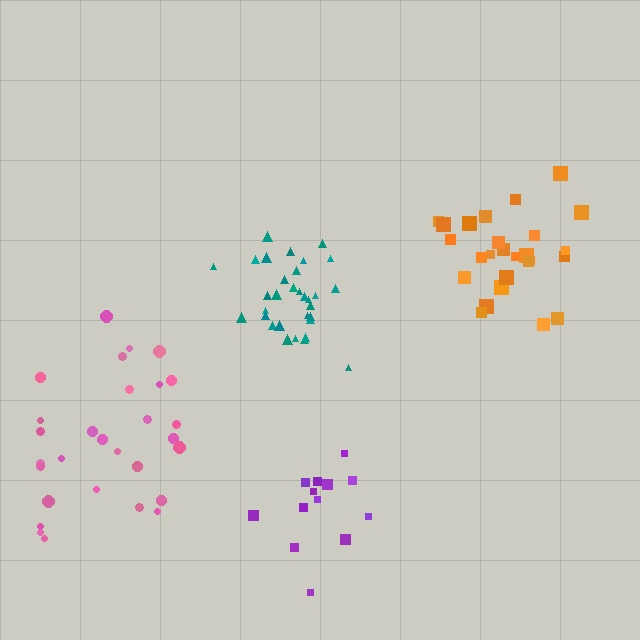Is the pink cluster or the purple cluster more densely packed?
Purple.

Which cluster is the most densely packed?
Teal.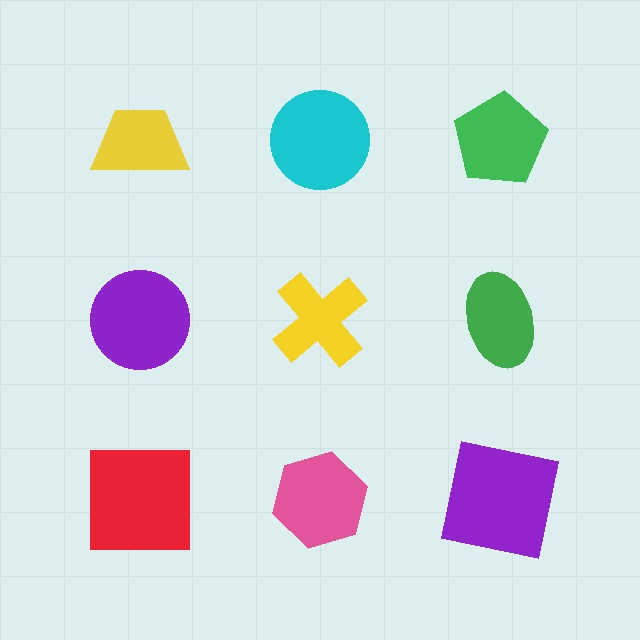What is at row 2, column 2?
A yellow cross.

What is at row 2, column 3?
A green ellipse.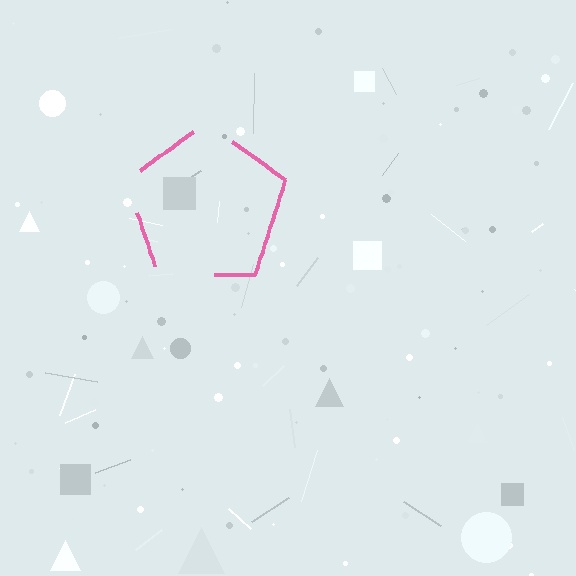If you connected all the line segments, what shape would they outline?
They would outline a pentagon.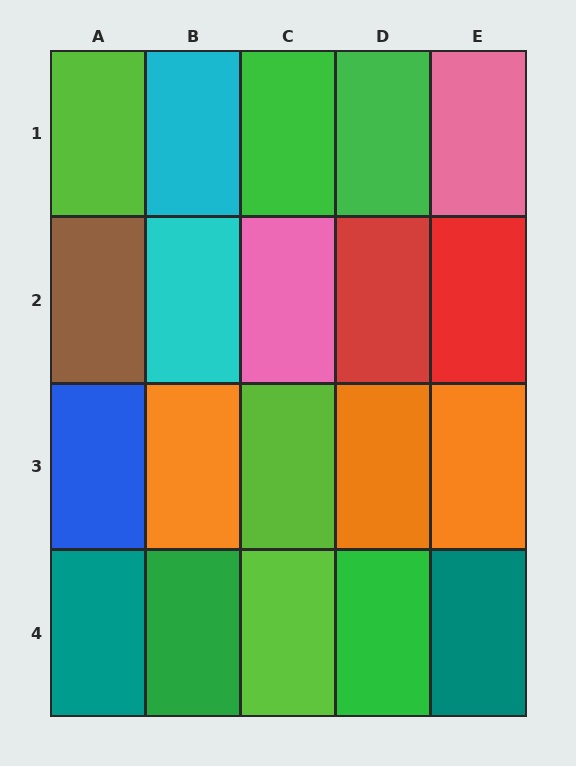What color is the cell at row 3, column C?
Lime.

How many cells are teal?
2 cells are teal.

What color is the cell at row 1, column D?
Green.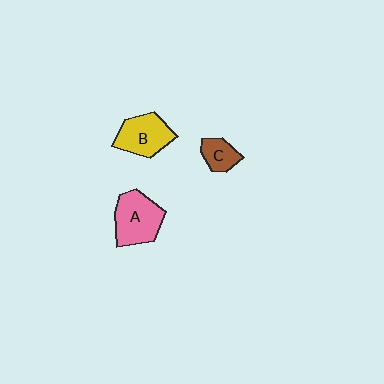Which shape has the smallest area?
Shape C (brown).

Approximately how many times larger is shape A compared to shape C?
Approximately 2.1 times.